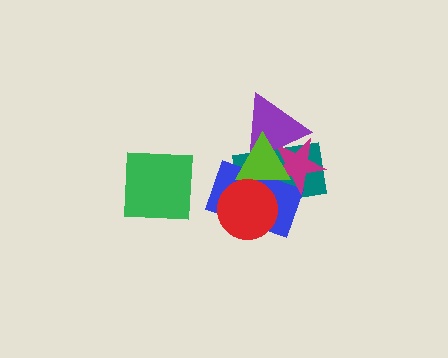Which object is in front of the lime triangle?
The red circle is in front of the lime triangle.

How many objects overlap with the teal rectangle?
5 objects overlap with the teal rectangle.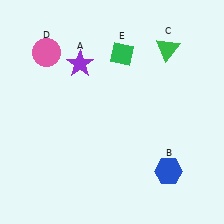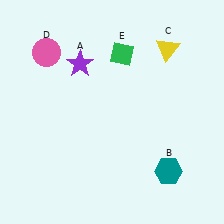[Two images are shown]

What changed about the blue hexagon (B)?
In Image 1, B is blue. In Image 2, it changed to teal.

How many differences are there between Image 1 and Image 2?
There are 2 differences between the two images.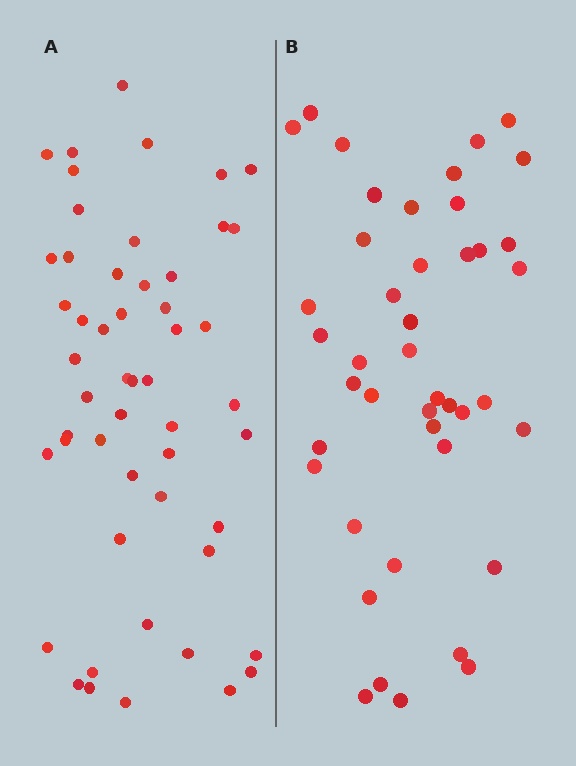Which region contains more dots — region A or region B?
Region A (the left region) has more dots.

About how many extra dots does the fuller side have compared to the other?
Region A has roughly 8 or so more dots than region B.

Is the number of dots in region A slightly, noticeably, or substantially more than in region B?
Region A has only slightly more — the two regions are fairly close. The ratio is roughly 1.2 to 1.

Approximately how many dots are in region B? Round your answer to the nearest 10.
About 40 dots. (The exact count is 43, which rounds to 40.)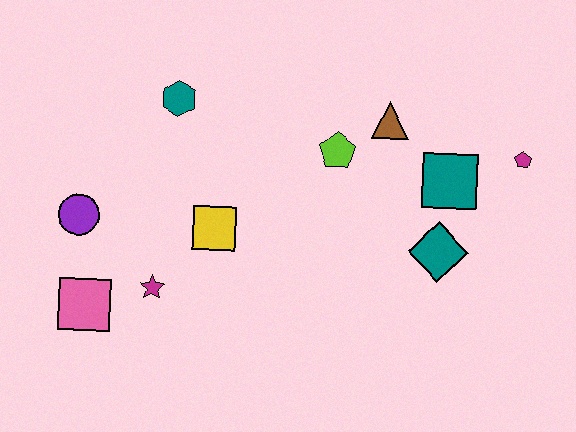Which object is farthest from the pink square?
The magenta pentagon is farthest from the pink square.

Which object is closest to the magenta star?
The pink square is closest to the magenta star.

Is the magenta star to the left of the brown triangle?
Yes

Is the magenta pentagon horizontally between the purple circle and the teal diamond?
No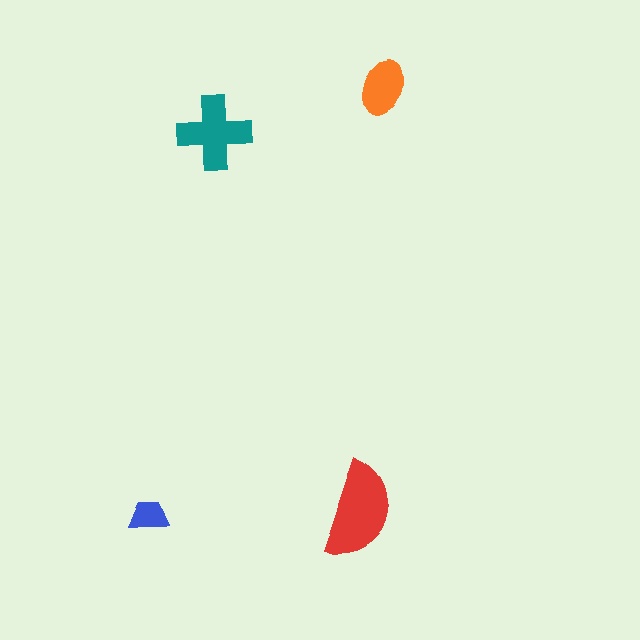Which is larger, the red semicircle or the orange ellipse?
The red semicircle.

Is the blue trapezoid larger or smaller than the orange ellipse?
Smaller.